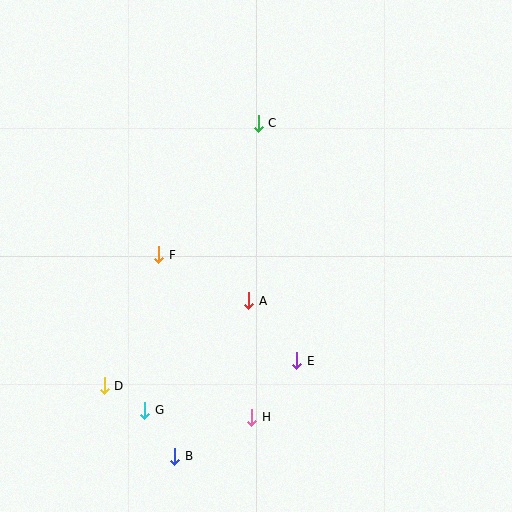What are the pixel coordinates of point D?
Point D is at (104, 386).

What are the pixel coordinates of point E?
Point E is at (297, 361).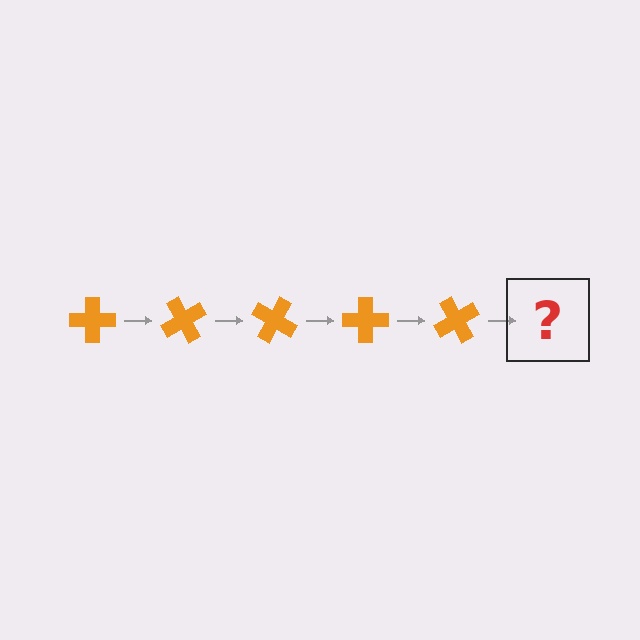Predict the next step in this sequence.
The next step is an orange cross rotated 300 degrees.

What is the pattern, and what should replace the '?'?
The pattern is that the cross rotates 60 degrees each step. The '?' should be an orange cross rotated 300 degrees.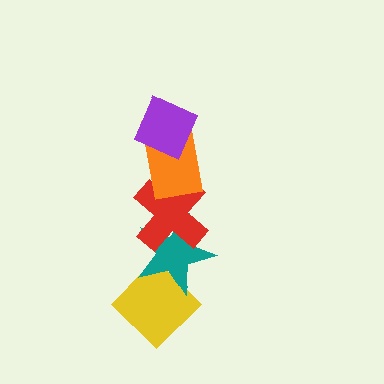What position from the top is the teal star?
The teal star is 4th from the top.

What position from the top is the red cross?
The red cross is 3rd from the top.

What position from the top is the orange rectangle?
The orange rectangle is 2nd from the top.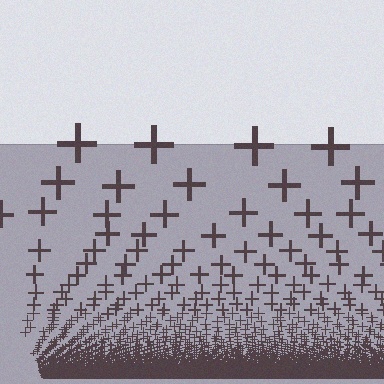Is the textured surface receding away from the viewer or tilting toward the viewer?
The surface appears to tilt toward the viewer. Texture elements get larger and sparser toward the top.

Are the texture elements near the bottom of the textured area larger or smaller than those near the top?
Smaller. The gradient is inverted — elements near the bottom are smaller and denser.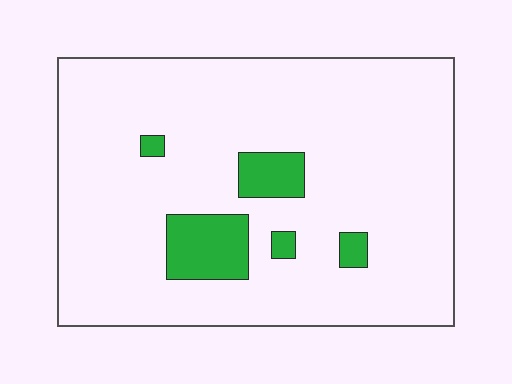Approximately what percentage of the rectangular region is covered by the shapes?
Approximately 10%.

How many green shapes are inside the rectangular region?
5.